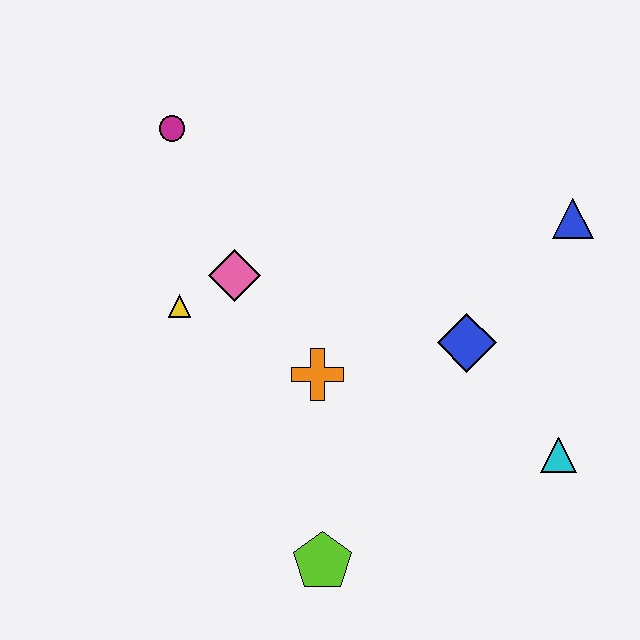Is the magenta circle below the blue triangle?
No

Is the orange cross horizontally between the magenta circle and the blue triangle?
Yes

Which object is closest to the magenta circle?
The pink diamond is closest to the magenta circle.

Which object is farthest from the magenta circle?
The cyan triangle is farthest from the magenta circle.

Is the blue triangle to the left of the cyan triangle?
No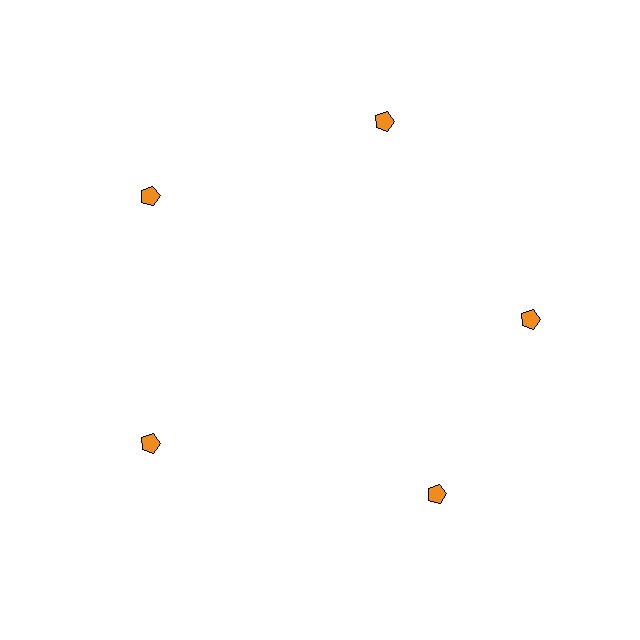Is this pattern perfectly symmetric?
No. The 5 orange pentagons are arranged in a ring, but one element near the 5 o'clock position is rotated out of alignment along the ring, breaking the 5-fold rotational symmetry.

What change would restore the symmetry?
The symmetry would be restored by rotating it back into even spacing with its neighbors so that all 5 pentagons sit at equal angles and equal distance from the center.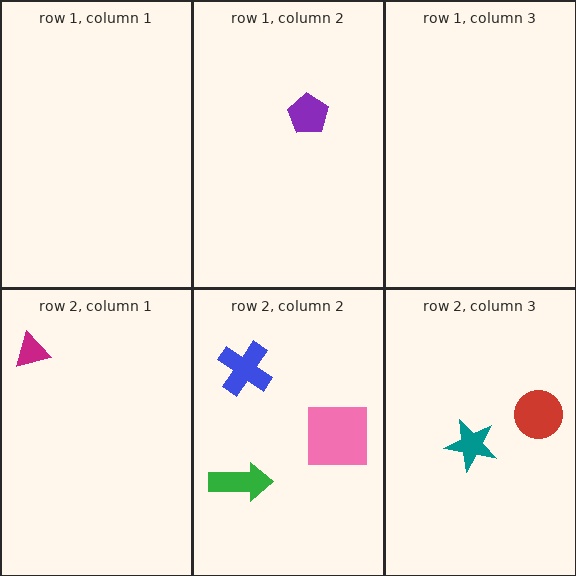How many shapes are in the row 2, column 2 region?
3.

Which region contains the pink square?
The row 2, column 2 region.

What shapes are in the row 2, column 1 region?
The magenta triangle.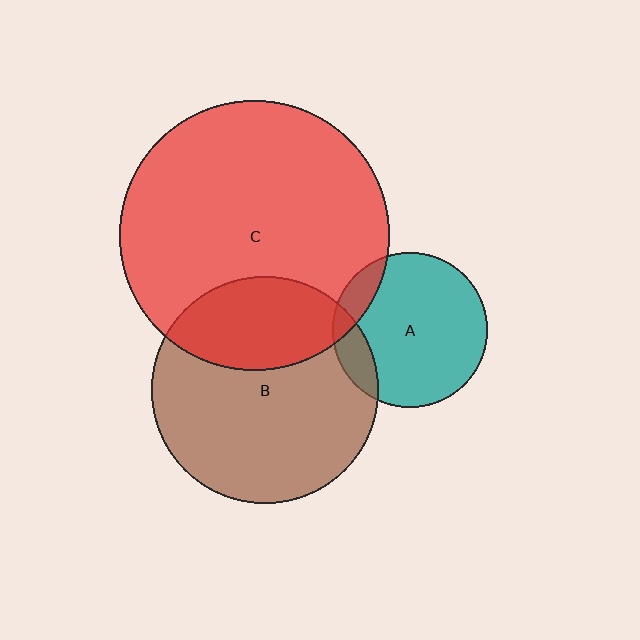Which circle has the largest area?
Circle C (red).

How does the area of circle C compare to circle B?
Approximately 1.4 times.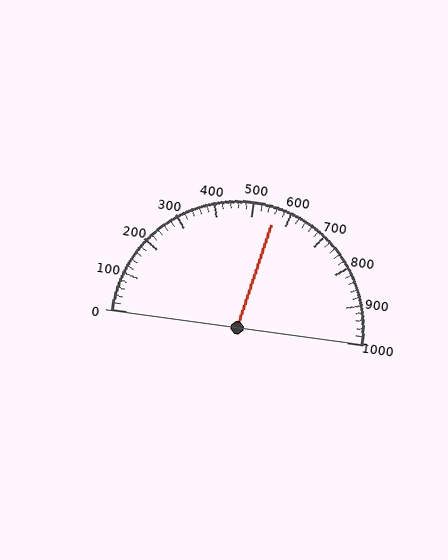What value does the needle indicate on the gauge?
The needle indicates approximately 560.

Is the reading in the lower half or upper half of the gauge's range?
The reading is in the upper half of the range (0 to 1000).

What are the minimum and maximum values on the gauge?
The gauge ranges from 0 to 1000.